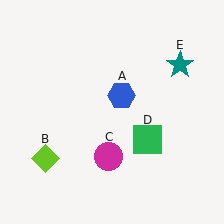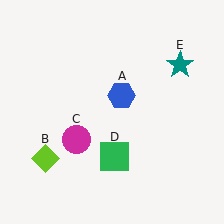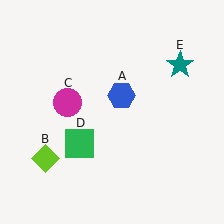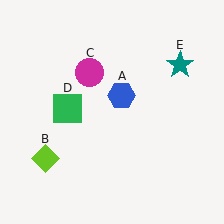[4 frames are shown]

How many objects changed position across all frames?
2 objects changed position: magenta circle (object C), green square (object D).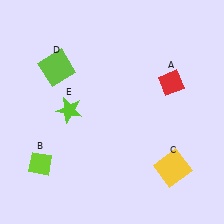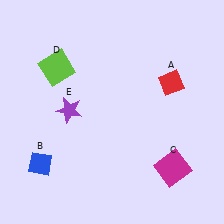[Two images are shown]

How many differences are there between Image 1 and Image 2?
There are 3 differences between the two images.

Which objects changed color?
B changed from lime to blue. C changed from yellow to magenta. E changed from lime to purple.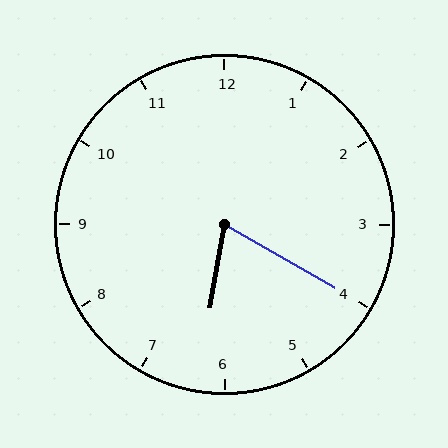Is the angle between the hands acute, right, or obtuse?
It is acute.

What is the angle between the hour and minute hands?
Approximately 70 degrees.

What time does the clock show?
6:20.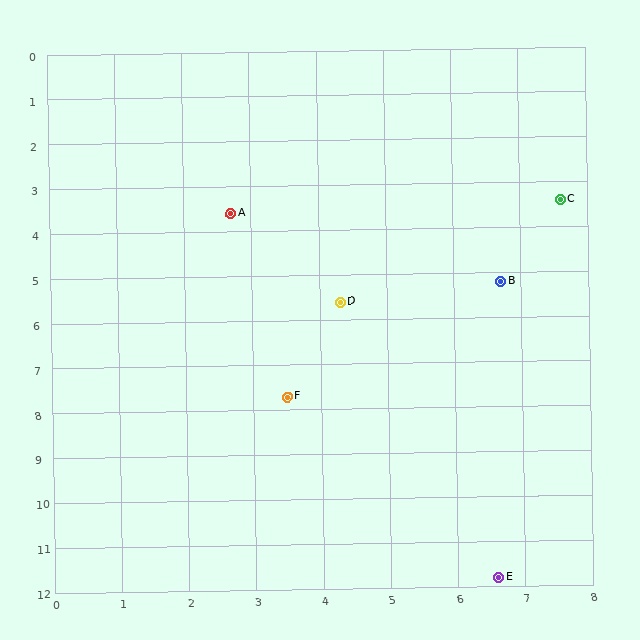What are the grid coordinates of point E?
Point E is at approximately (6.6, 11.8).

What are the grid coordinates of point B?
Point B is at approximately (6.7, 5.2).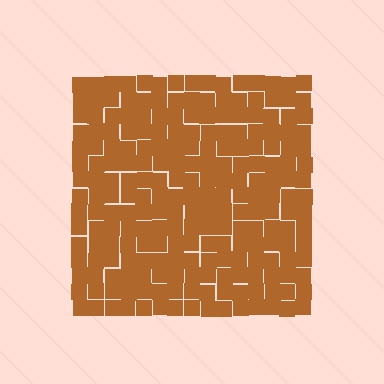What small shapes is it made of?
It is made of small squares.